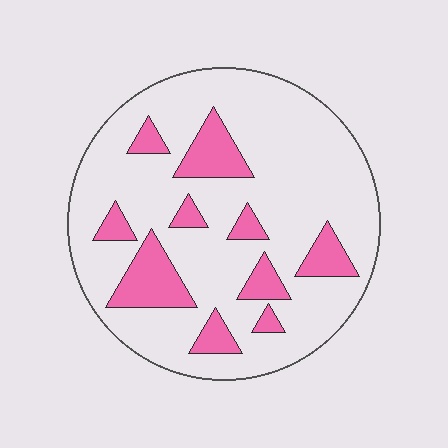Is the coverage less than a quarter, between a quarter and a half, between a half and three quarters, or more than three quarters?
Less than a quarter.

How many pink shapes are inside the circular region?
10.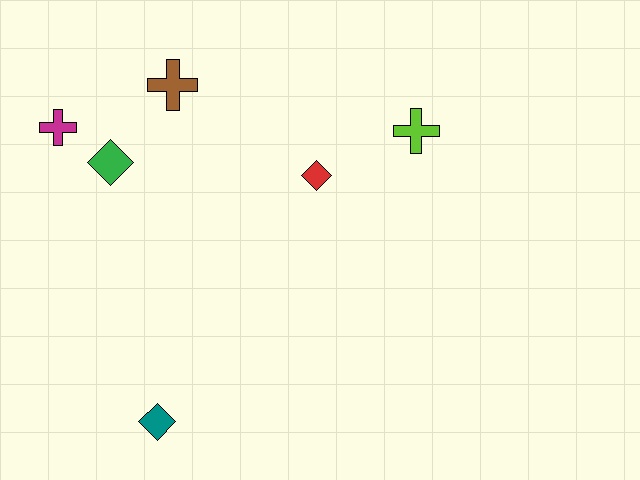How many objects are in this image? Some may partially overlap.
There are 6 objects.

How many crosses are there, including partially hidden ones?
There are 3 crosses.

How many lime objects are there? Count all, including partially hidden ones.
There is 1 lime object.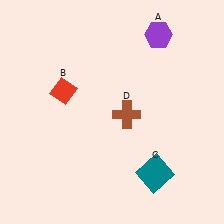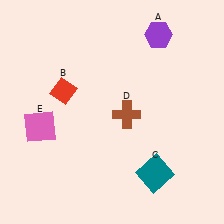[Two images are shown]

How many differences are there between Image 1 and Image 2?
There is 1 difference between the two images.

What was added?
A pink square (E) was added in Image 2.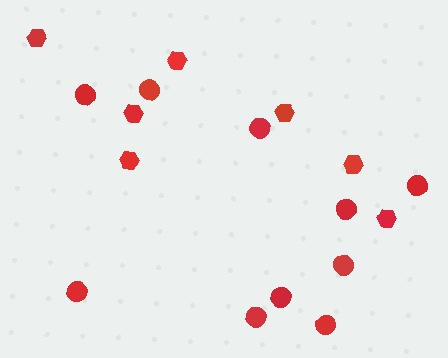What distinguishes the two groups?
There are 2 groups: one group of hexagons (7) and one group of circles (10).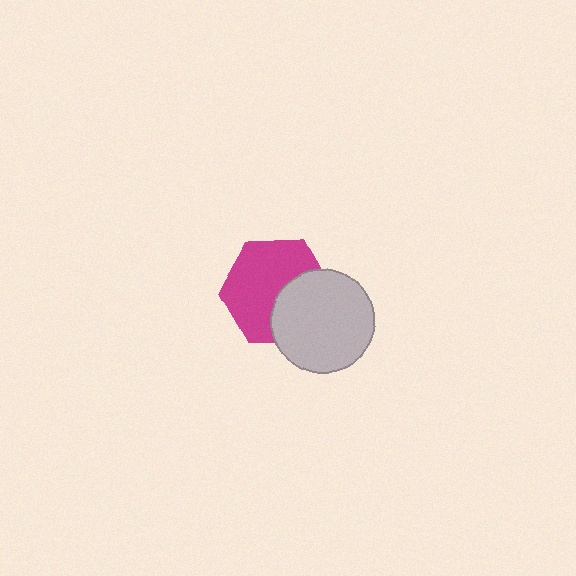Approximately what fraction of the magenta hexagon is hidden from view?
Roughly 36% of the magenta hexagon is hidden behind the light gray circle.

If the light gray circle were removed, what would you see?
You would see the complete magenta hexagon.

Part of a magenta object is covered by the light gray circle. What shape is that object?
It is a hexagon.